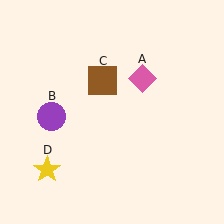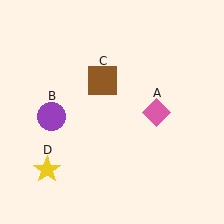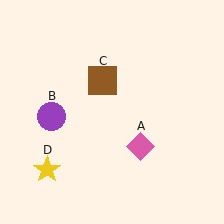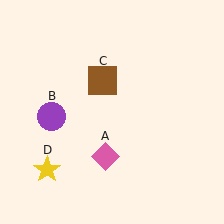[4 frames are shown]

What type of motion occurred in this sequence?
The pink diamond (object A) rotated clockwise around the center of the scene.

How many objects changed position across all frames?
1 object changed position: pink diamond (object A).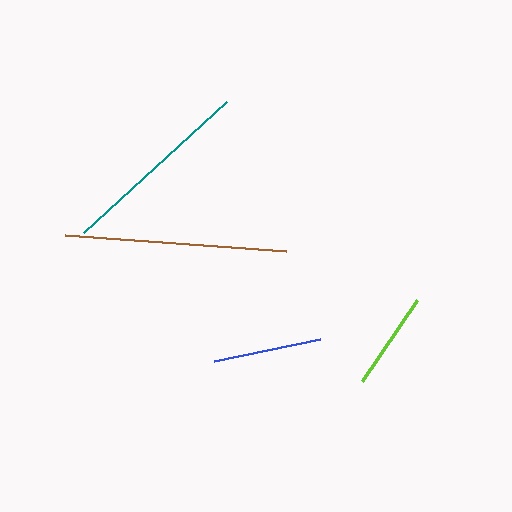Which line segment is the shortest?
The lime line is the shortest at approximately 98 pixels.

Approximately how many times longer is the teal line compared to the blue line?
The teal line is approximately 1.8 times the length of the blue line.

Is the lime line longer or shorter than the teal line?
The teal line is longer than the lime line.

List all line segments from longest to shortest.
From longest to shortest: brown, teal, blue, lime.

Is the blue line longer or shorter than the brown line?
The brown line is longer than the blue line.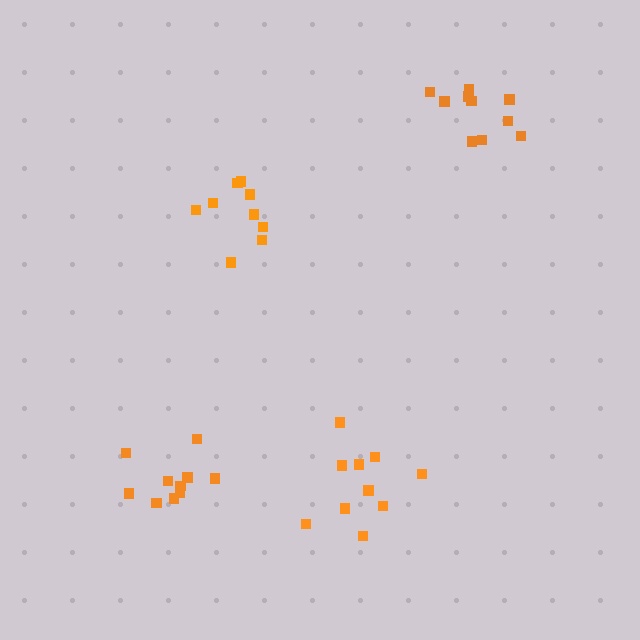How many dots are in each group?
Group 1: 10 dots, Group 2: 10 dots, Group 3: 11 dots, Group 4: 9 dots (40 total).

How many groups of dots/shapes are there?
There are 4 groups.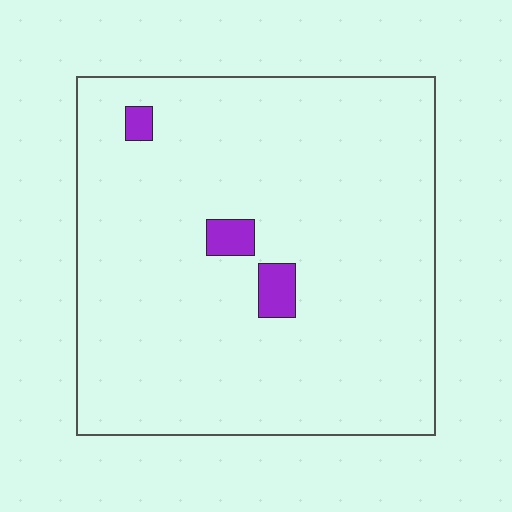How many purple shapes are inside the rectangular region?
3.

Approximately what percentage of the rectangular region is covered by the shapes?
Approximately 5%.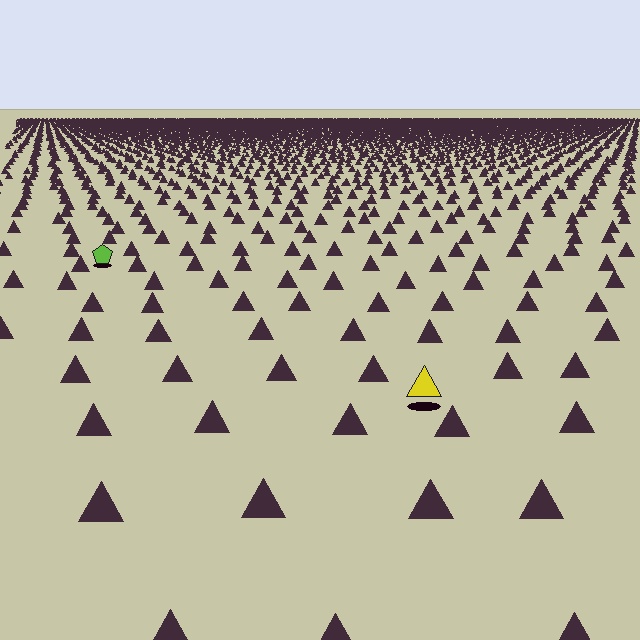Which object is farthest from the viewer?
The lime pentagon is farthest from the viewer. It appears smaller and the ground texture around it is denser.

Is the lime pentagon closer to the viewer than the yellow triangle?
No. The yellow triangle is closer — you can tell from the texture gradient: the ground texture is coarser near it.